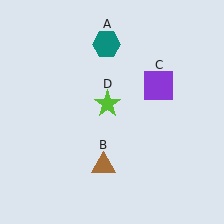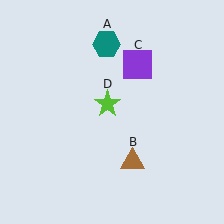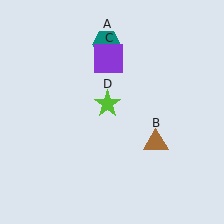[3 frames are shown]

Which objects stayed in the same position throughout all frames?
Teal hexagon (object A) and lime star (object D) remained stationary.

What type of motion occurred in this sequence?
The brown triangle (object B), purple square (object C) rotated counterclockwise around the center of the scene.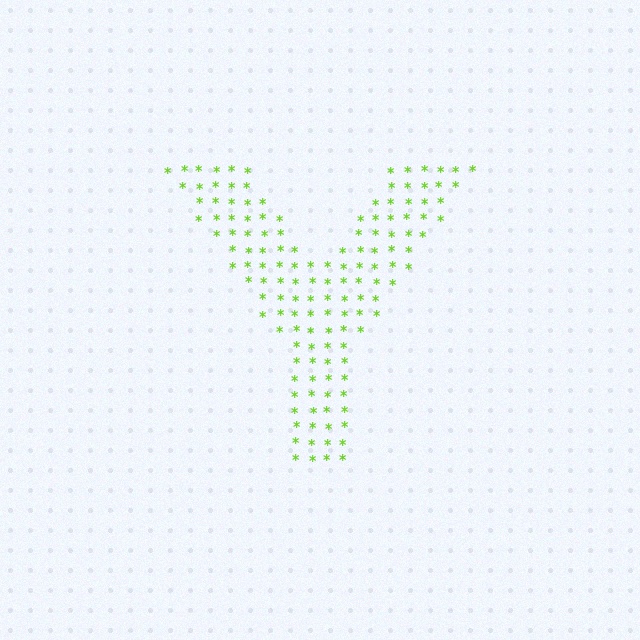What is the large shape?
The large shape is the letter Y.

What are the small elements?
The small elements are asterisks.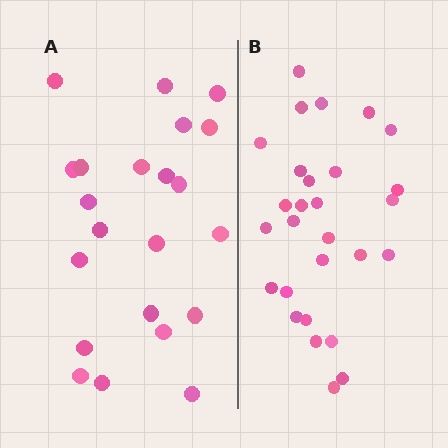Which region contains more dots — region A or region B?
Region B (the right region) has more dots.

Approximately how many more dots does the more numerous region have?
Region B has about 6 more dots than region A.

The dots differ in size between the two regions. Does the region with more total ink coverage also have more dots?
No. Region A has more total ink coverage because its dots are larger, but region B actually contains more individual dots. Total area can be misleading — the number of items is what matters here.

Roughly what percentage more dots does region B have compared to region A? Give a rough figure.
About 25% more.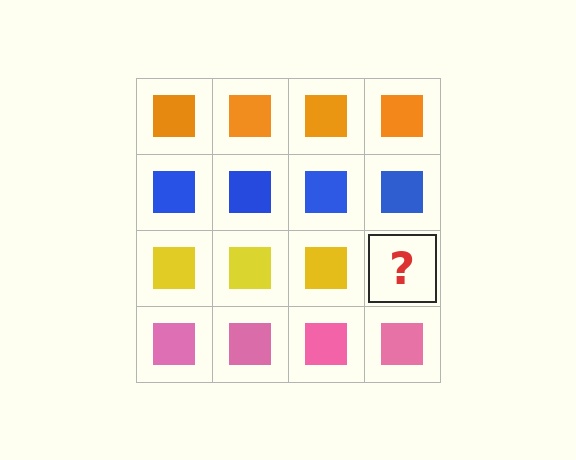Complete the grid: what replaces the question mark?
The question mark should be replaced with a yellow square.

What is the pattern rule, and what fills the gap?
The rule is that each row has a consistent color. The gap should be filled with a yellow square.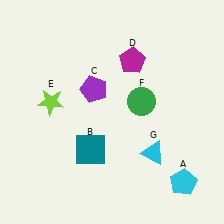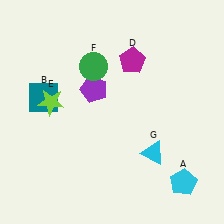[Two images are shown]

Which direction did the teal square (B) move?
The teal square (B) moved up.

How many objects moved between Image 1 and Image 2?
2 objects moved between the two images.